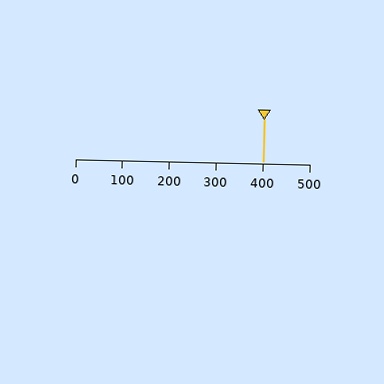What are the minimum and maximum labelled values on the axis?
The axis runs from 0 to 500.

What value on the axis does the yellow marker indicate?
The marker indicates approximately 400.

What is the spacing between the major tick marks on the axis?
The major ticks are spaced 100 apart.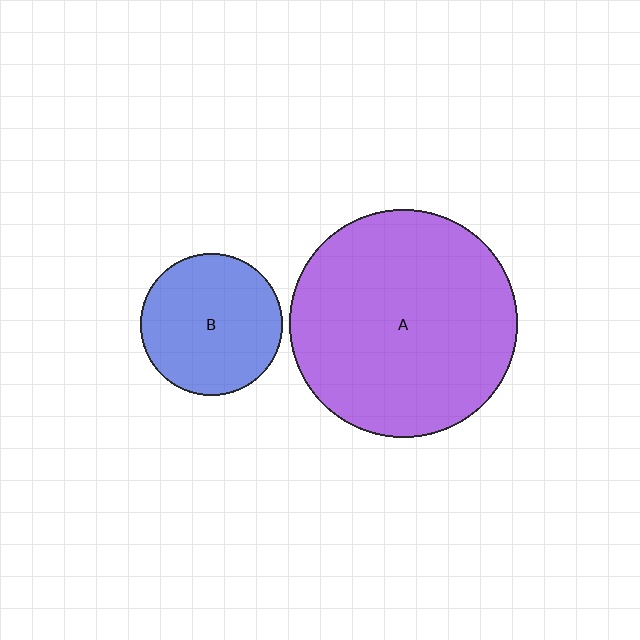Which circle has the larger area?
Circle A (purple).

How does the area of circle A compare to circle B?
Approximately 2.6 times.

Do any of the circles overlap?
No, none of the circles overlap.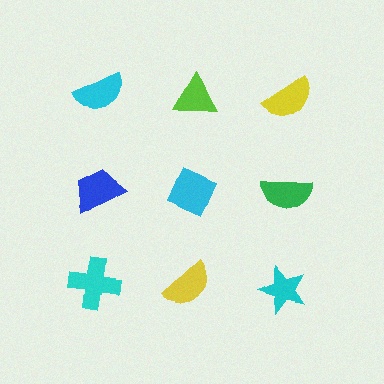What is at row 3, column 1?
A cyan cross.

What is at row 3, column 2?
A yellow semicircle.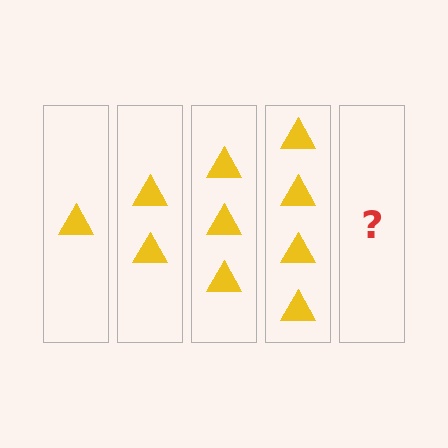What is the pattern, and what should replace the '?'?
The pattern is that each step adds one more triangle. The '?' should be 5 triangles.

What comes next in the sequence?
The next element should be 5 triangles.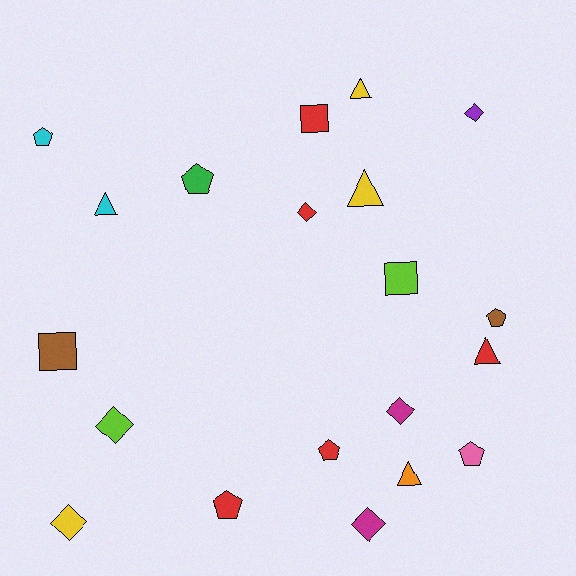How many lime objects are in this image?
There are 2 lime objects.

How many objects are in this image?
There are 20 objects.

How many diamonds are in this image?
There are 6 diamonds.